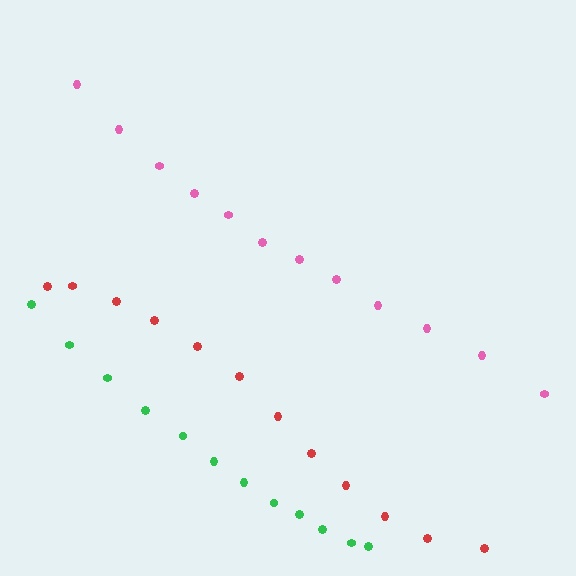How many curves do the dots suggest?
There are 3 distinct paths.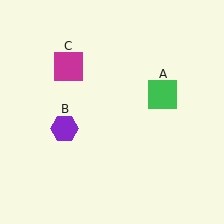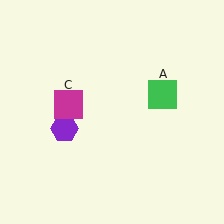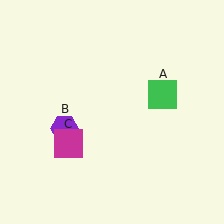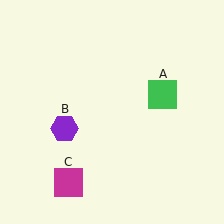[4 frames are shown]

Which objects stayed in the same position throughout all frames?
Green square (object A) and purple hexagon (object B) remained stationary.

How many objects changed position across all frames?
1 object changed position: magenta square (object C).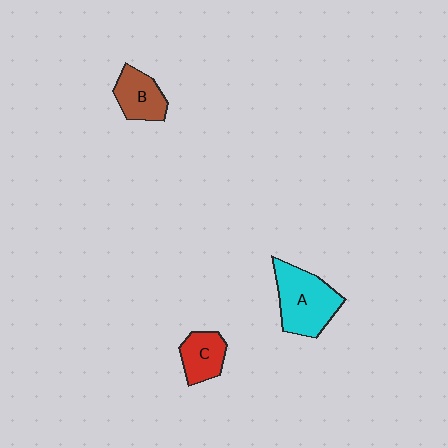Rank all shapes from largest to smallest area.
From largest to smallest: A (cyan), B (brown), C (red).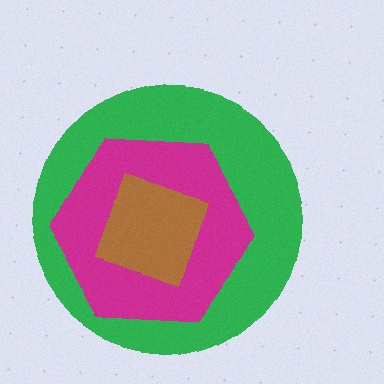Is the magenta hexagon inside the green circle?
Yes.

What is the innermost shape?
The brown square.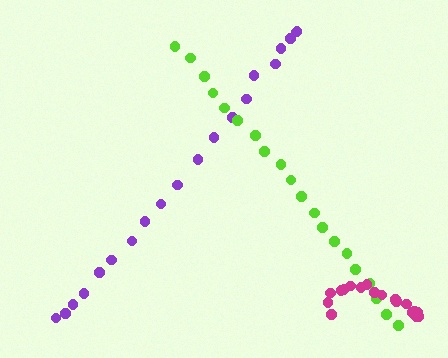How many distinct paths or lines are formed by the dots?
There are 3 distinct paths.